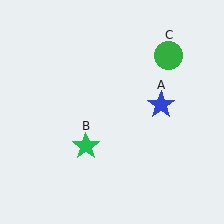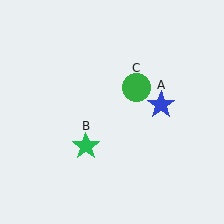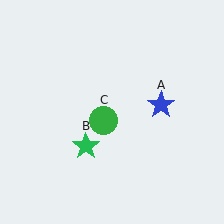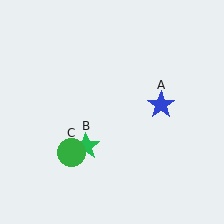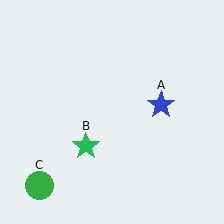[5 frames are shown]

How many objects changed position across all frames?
1 object changed position: green circle (object C).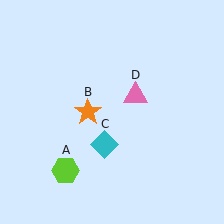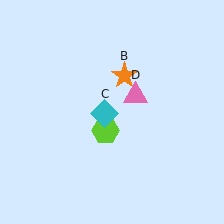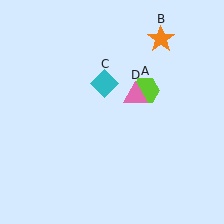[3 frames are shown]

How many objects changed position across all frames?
3 objects changed position: lime hexagon (object A), orange star (object B), cyan diamond (object C).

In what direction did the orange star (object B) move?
The orange star (object B) moved up and to the right.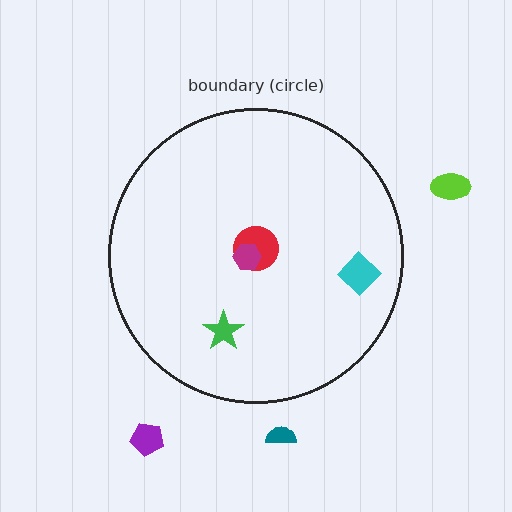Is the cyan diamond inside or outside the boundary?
Inside.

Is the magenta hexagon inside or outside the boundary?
Inside.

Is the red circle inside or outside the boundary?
Inside.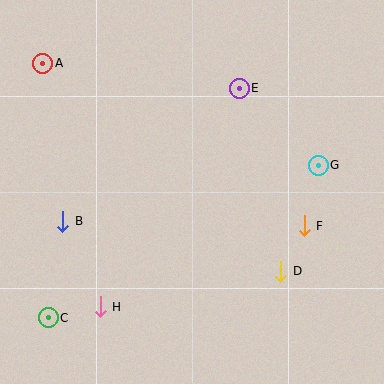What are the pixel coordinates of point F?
Point F is at (304, 226).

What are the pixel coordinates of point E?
Point E is at (239, 88).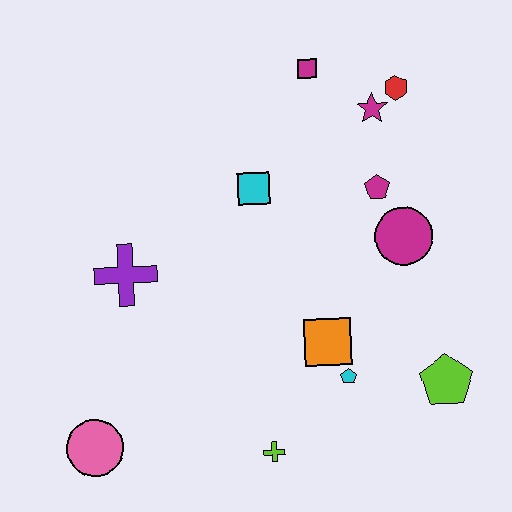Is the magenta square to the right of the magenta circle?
No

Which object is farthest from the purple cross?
The lime pentagon is farthest from the purple cross.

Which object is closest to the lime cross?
The cyan pentagon is closest to the lime cross.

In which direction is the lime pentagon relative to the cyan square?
The lime pentagon is below the cyan square.